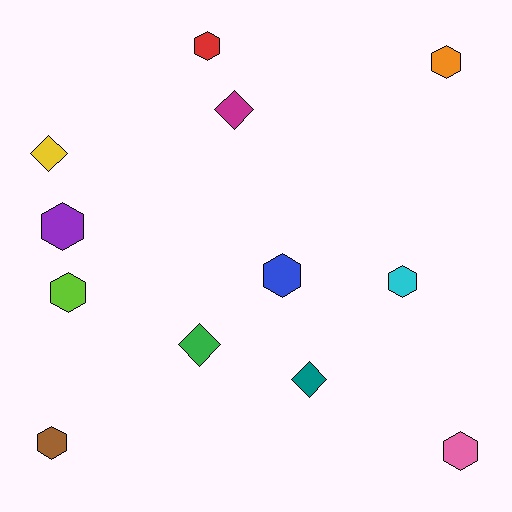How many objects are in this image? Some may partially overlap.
There are 12 objects.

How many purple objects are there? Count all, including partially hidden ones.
There is 1 purple object.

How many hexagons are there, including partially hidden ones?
There are 8 hexagons.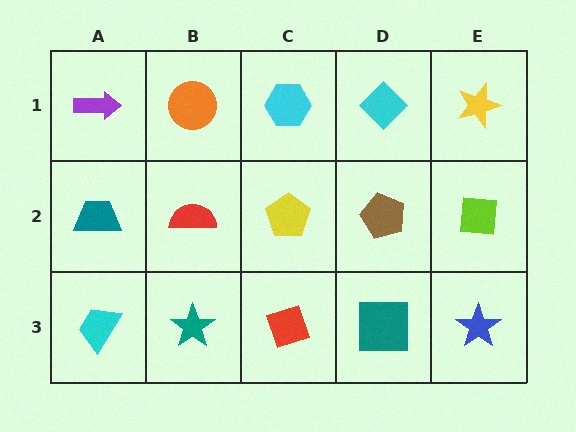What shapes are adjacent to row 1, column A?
A teal trapezoid (row 2, column A), an orange circle (row 1, column B).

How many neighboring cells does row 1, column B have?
3.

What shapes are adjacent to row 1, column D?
A brown pentagon (row 2, column D), a cyan hexagon (row 1, column C), a yellow star (row 1, column E).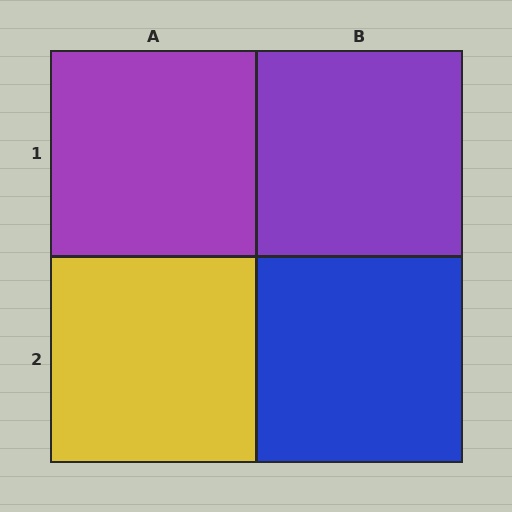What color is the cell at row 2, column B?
Blue.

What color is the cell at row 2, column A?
Yellow.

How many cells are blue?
1 cell is blue.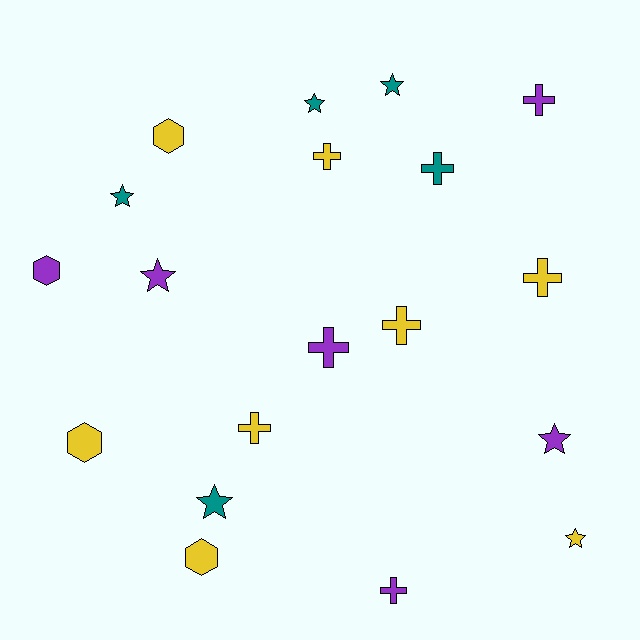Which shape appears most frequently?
Cross, with 8 objects.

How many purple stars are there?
There are 2 purple stars.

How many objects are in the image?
There are 19 objects.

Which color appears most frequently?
Yellow, with 8 objects.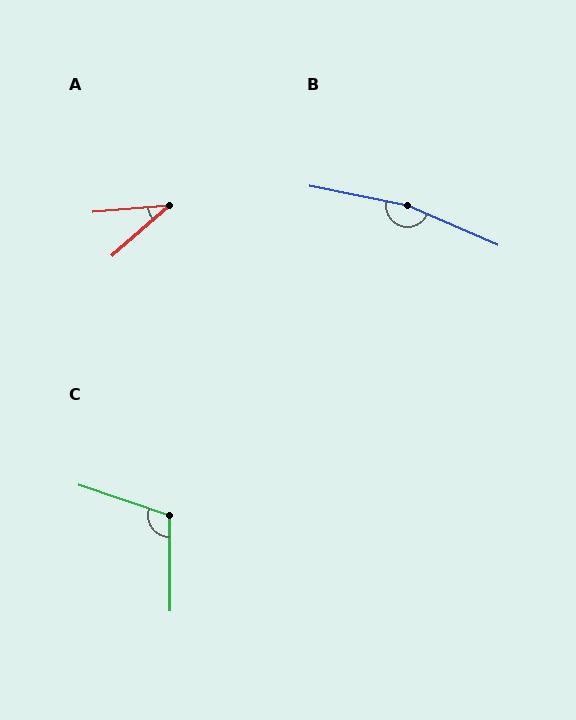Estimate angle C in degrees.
Approximately 109 degrees.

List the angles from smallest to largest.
A (37°), C (109°), B (168°).